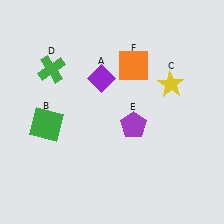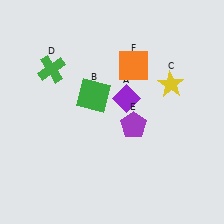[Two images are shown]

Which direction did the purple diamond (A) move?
The purple diamond (A) moved right.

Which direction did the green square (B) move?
The green square (B) moved right.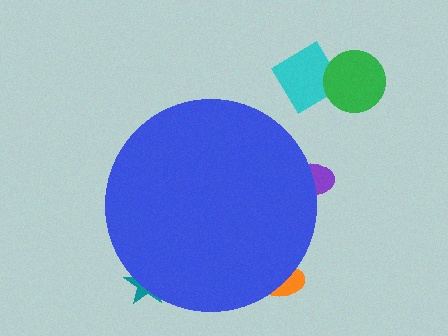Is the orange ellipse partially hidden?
Yes, the orange ellipse is partially hidden behind the blue circle.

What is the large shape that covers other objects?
A blue circle.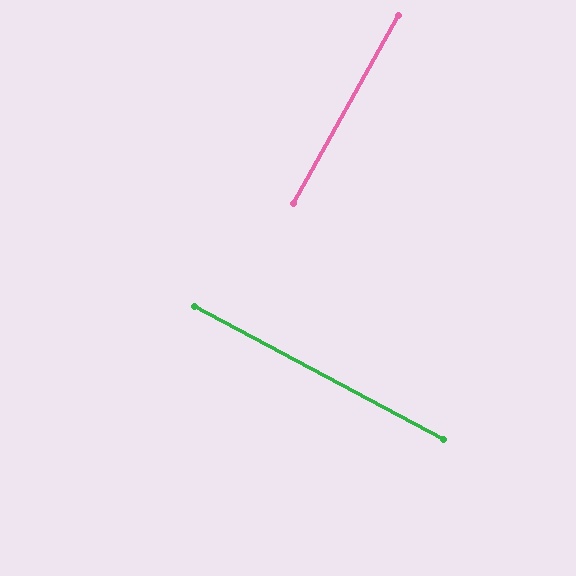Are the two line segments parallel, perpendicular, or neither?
Perpendicular — they meet at approximately 89°.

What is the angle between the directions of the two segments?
Approximately 89 degrees.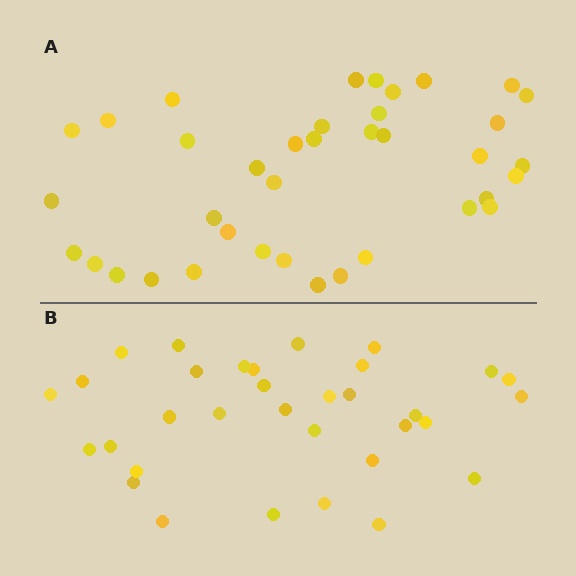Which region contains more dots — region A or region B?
Region A (the top region) has more dots.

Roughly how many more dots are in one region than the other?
Region A has about 5 more dots than region B.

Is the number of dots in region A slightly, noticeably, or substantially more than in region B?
Region A has only slightly more — the two regions are fairly close. The ratio is roughly 1.2 to 1.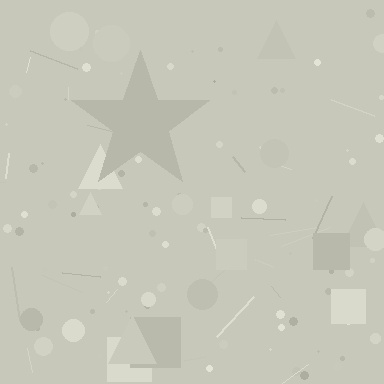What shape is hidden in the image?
A star is hidden in the image.